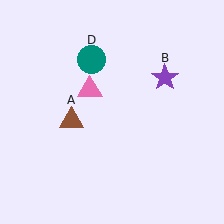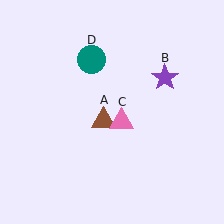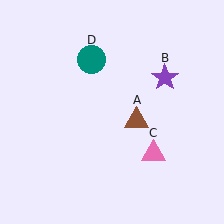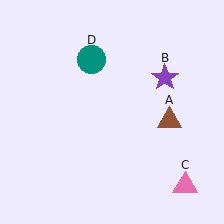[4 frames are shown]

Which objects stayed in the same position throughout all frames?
Purple star (object B) and teal circle (object D) remained stationary.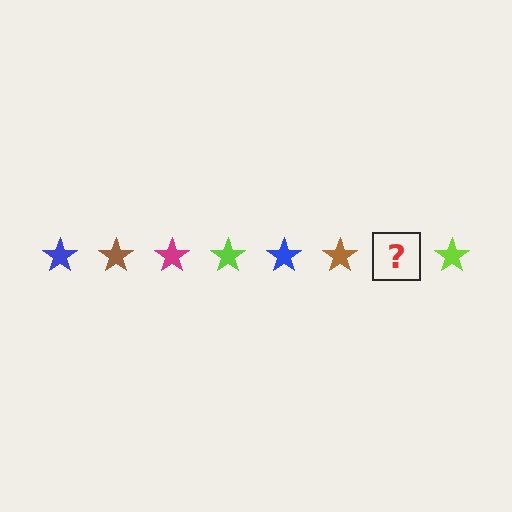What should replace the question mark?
The question mark should be replaced with a magenta star.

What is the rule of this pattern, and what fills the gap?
The rule is that the pattern cycles through blue, brown, magenta, lime stars. The gap should be filled with a magenta star.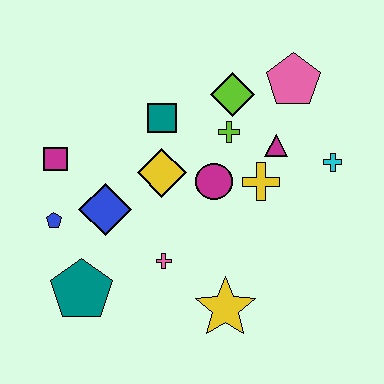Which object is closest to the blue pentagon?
The blue diamond is closest to the blue pentagon.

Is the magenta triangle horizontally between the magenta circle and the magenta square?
No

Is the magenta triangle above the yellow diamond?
Yes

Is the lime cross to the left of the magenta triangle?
Yes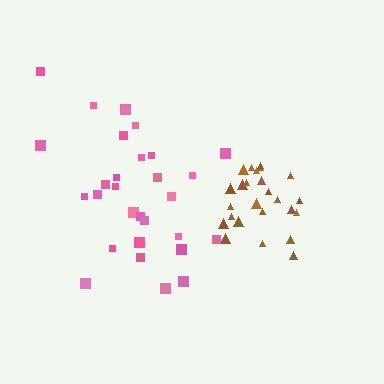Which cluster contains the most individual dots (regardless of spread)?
Pink (31).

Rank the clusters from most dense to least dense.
brown, pink.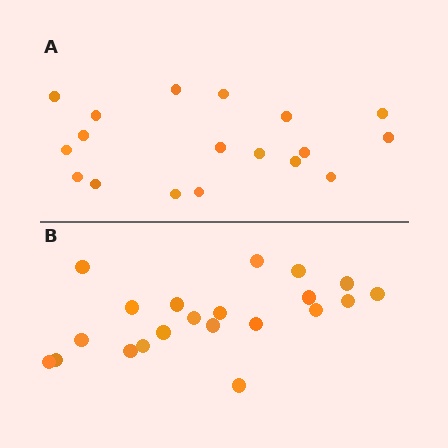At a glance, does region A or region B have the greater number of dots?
Region B (the bottom region) has more dots.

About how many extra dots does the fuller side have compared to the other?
Region B has just a few more — roughly 2 or 3 more dots than region A.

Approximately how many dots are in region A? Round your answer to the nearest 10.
About 20 dots. (The exact count is 18, which rounds to 20.)